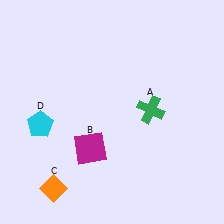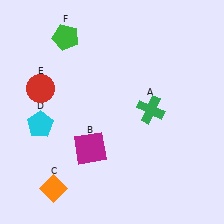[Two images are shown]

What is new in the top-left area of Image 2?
A green pentagon (F) was added in the top-left area of Image 2.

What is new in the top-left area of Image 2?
A red circle (E) was added in the top-left area of Image 2.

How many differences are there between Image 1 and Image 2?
There are 2 differences between the two images.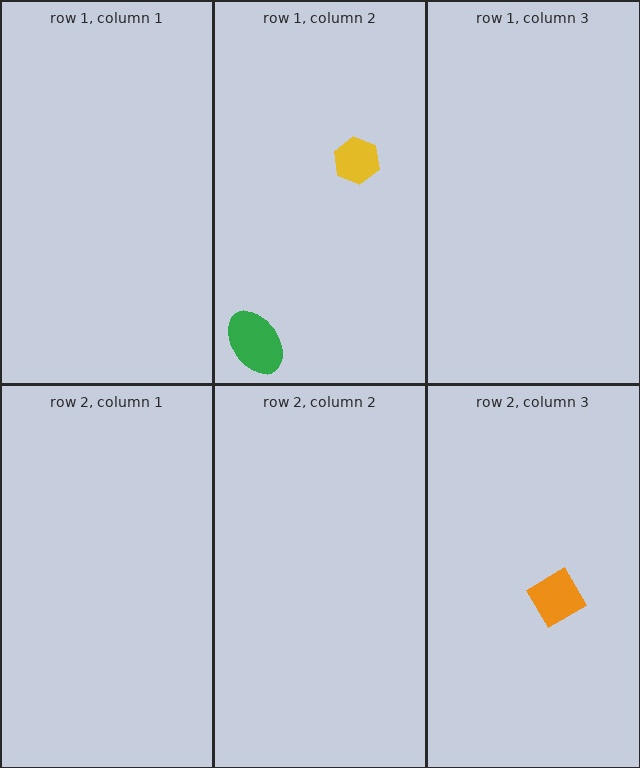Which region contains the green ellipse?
The row 1, column 2 region.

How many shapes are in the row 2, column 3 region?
1.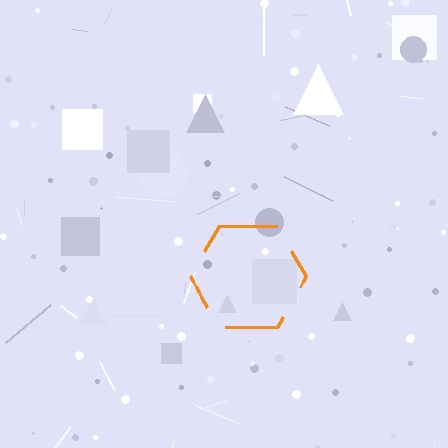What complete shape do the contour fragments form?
The contour fragments form a hexagon.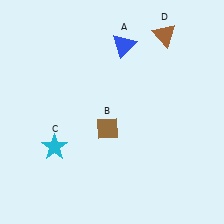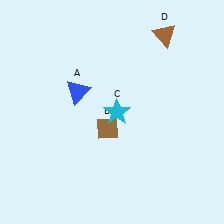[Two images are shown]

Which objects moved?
The objects that moved are: the blue triangle (A), the cyan star (C).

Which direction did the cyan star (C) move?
The cyan star (C) moved right.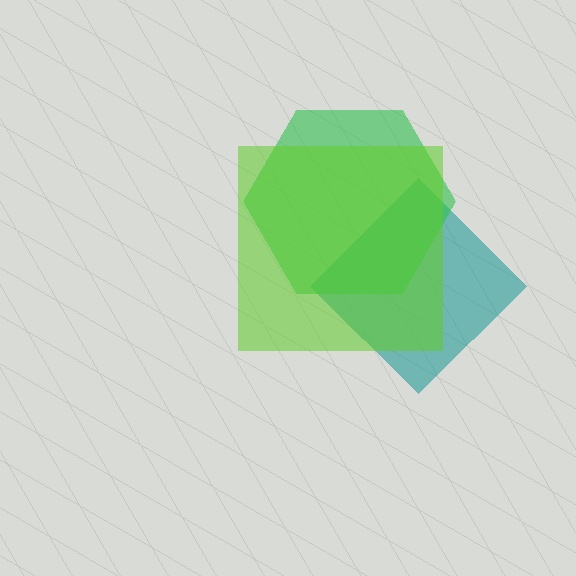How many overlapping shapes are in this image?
There are 3 overlapping shapes in the image.